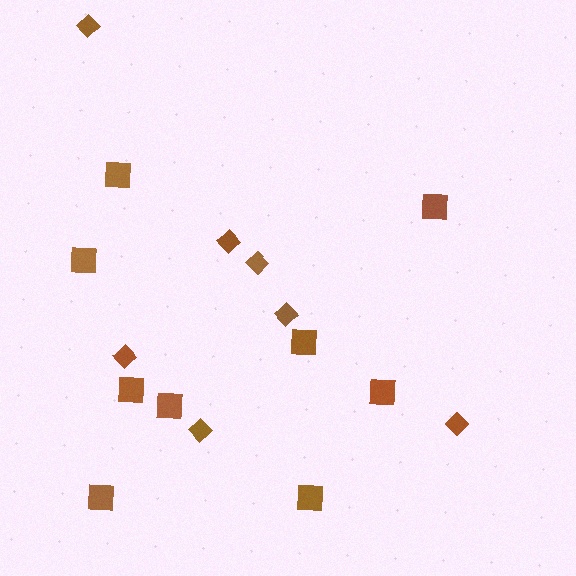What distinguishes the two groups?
There are 2 groups: one group of diamonds (7) and one group of squares (9).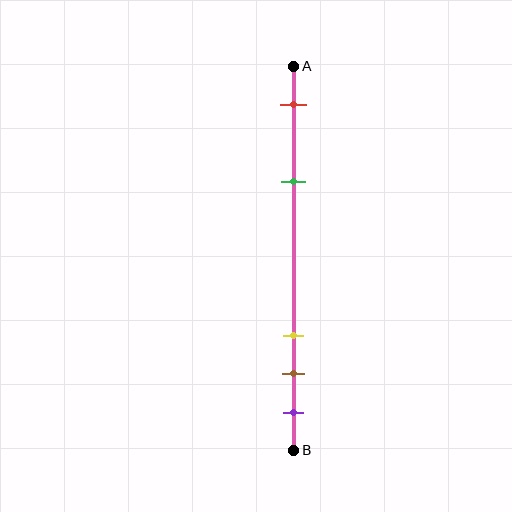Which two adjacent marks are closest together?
The brown and purple marks are the closest adjacent pair.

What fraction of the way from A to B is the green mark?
The green mark is approximately 30% (0.3) of the way from A to B.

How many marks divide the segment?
There are 5 marks dividing the segment.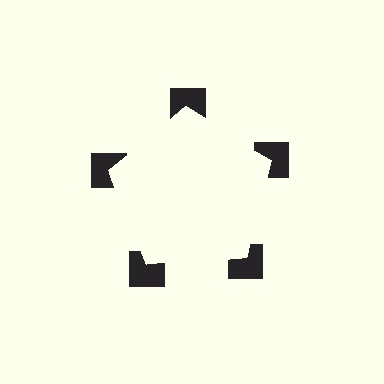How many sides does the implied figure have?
5 sides.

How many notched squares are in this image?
There are 5 — one at each vertex of the illusory pentagon.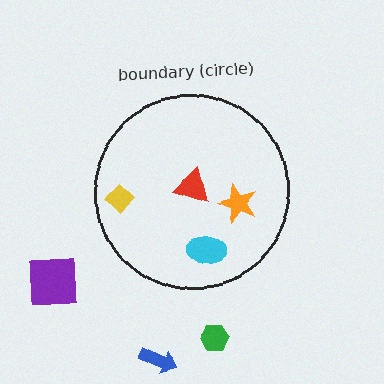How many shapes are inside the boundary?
4 inside, 3 outside.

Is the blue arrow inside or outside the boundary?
Outside.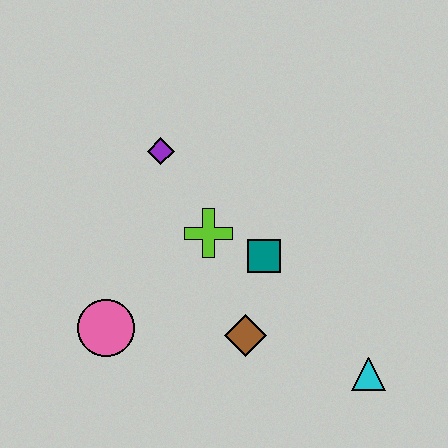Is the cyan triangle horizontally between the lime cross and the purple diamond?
No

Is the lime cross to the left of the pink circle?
No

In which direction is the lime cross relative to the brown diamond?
The lime cross is above the brown diamond.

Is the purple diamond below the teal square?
No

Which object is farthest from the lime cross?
The cyan triangle is farthest from the lime cross.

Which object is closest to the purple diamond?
The lime cross is closest to the purple diamond.